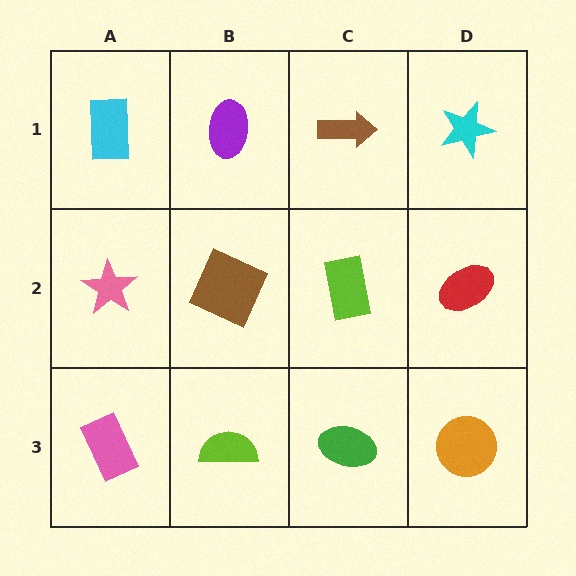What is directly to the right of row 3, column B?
A green ellipse.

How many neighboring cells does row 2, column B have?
4.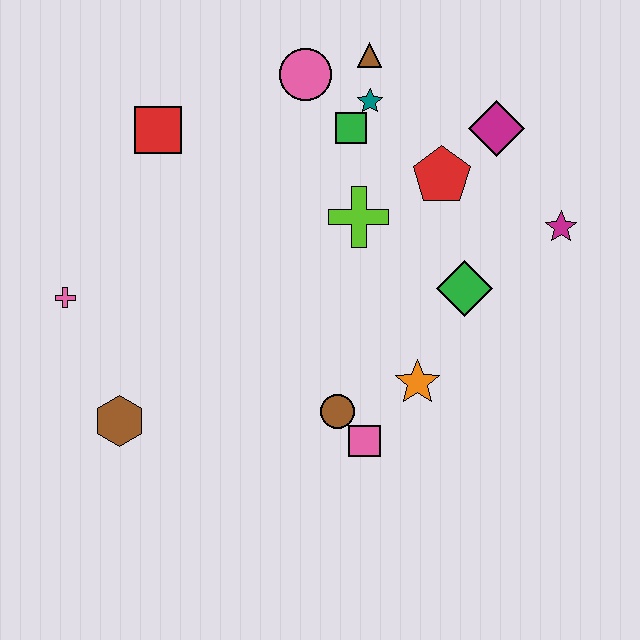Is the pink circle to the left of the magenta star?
Yes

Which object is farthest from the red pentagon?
The brown hexagon is farthest from the red pentagon.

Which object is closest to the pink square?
The brown circle is closest to the pink square.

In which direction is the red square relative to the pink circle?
The red square is to the left of the pink circle.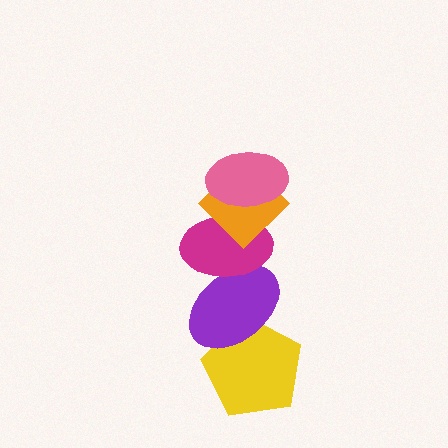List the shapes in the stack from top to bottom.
From top to bottom: the pink ellipse, the orange diamond, the magenta ellipse, the purple ellipse, the yellow pentagon.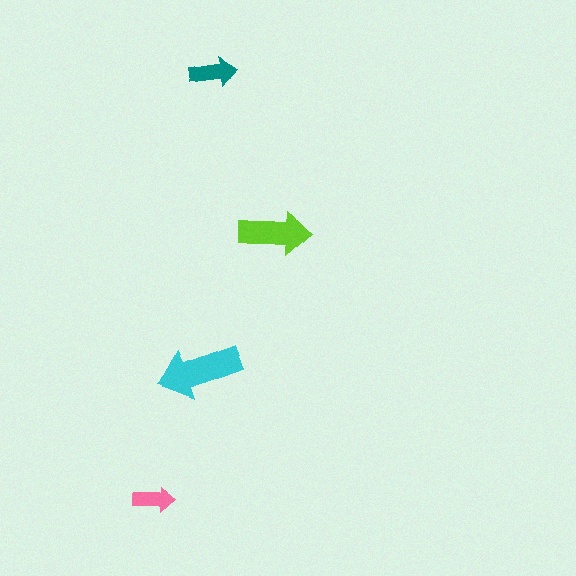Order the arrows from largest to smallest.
the cyan one, the lime one, the teal one, the pink one.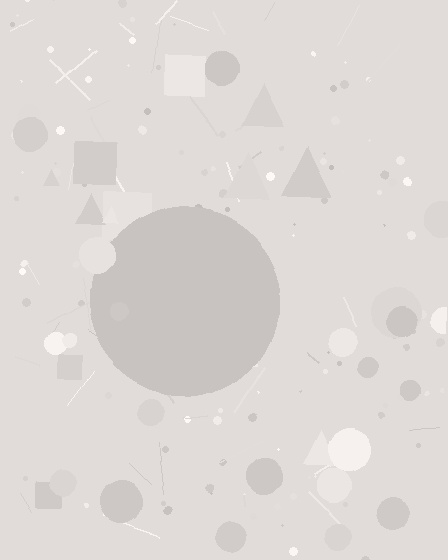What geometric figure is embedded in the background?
A circle is embedded in the background.